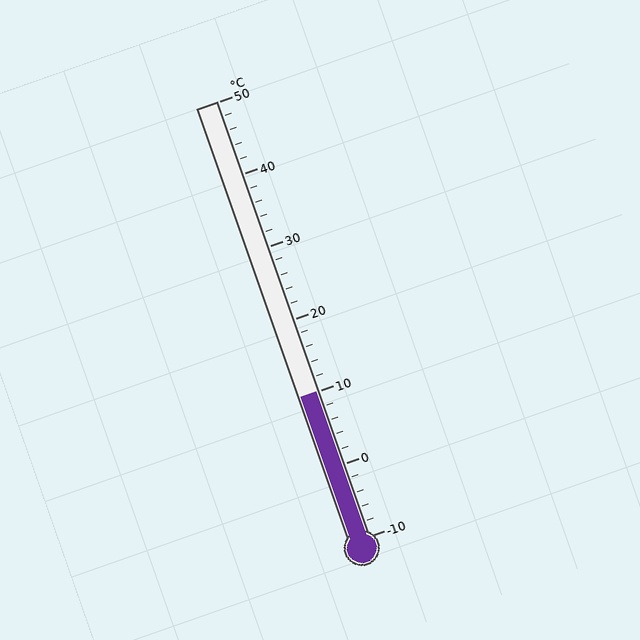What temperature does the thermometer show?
The thermometer shows approximately 10°C.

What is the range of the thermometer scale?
The thermometer scale ranges from -10°C to 50°C.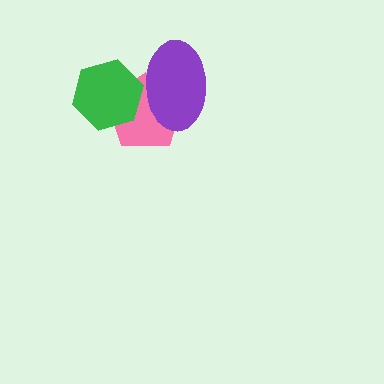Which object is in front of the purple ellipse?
The green hexagon is in front of the purple ellipse.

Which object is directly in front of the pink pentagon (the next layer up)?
The purple ellipse is directly in front of the pink pentagon.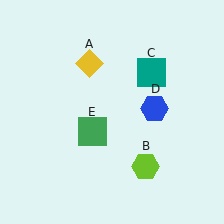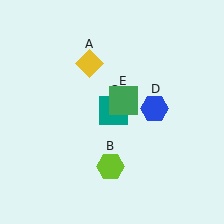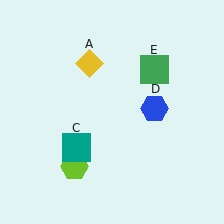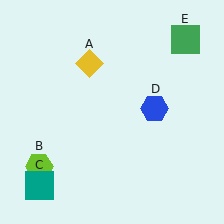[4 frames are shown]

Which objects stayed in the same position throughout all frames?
Yellow diamond (object A) and blue hexagon (object D) remained stationary.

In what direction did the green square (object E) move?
The green square (object E) moved up and to the right.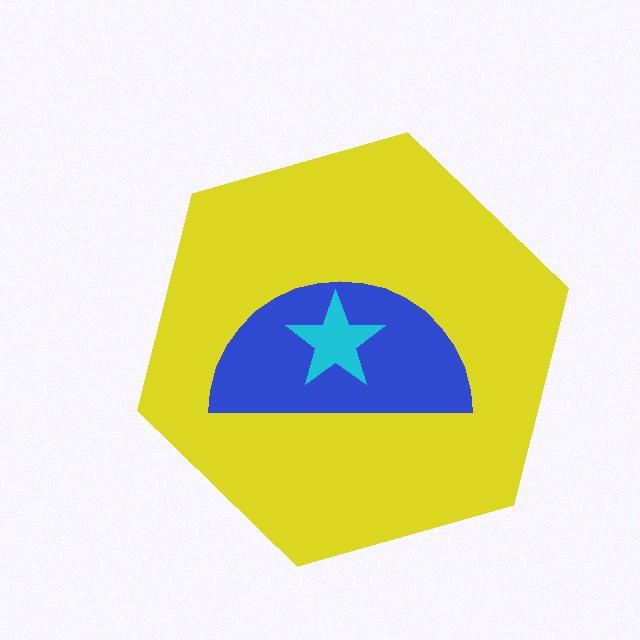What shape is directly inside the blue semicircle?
The cyan star.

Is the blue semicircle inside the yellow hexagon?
Yes.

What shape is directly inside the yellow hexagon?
The blue semicircle.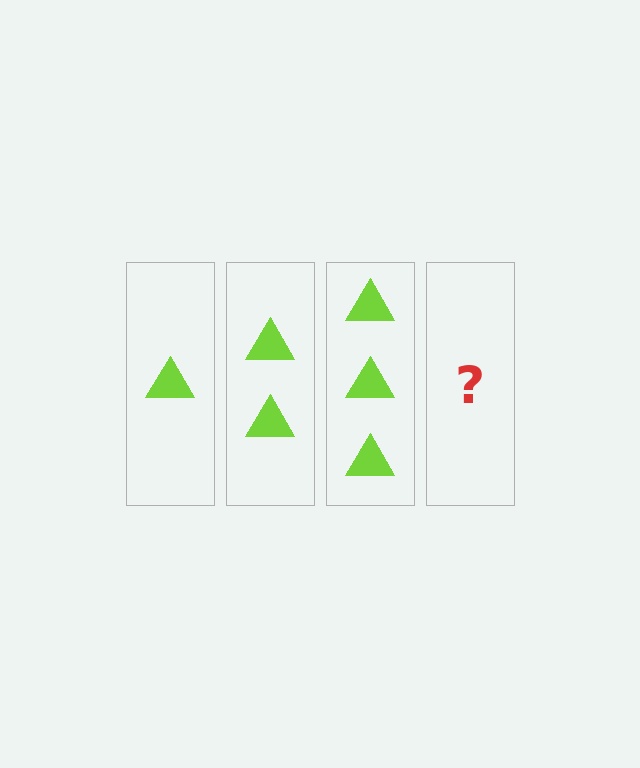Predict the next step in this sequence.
The next step is 4 triangles.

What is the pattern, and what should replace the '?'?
The pattern is that each step adds one more triangle. The '?' should be 4 triangles.